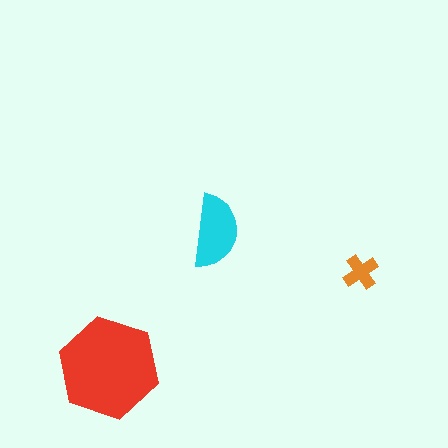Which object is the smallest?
The orange cross.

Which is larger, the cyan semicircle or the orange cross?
The cyan semicircle.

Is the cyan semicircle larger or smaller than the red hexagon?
Smaller.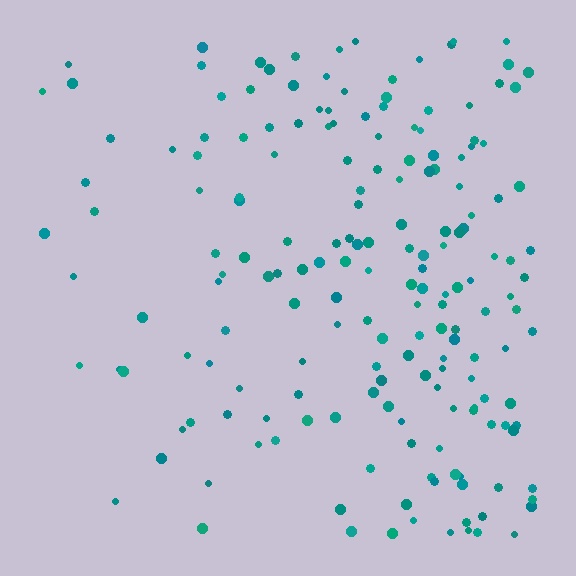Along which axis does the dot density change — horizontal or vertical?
Horizontal.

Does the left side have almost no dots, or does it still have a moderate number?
Still a moderate number, just noticeably fewer than the right.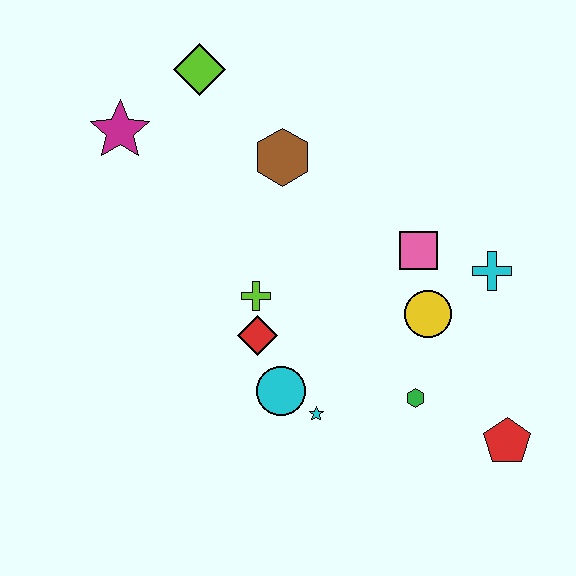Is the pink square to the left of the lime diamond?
No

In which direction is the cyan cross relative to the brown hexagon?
The cyan cross is to the right of the brown hexagon.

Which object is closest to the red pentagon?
The green hexagon is closest to the red pentagon.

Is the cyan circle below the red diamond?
Yes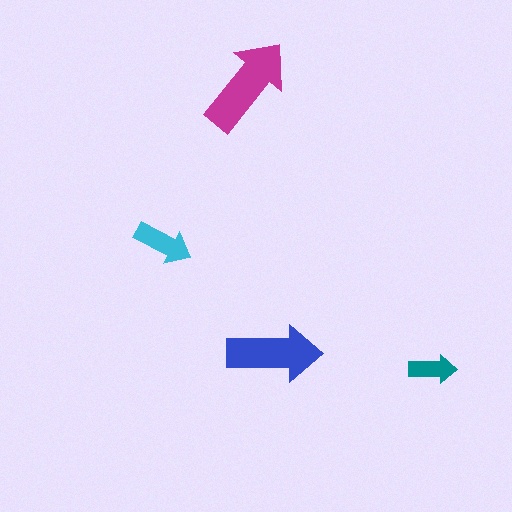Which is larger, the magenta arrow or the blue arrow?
The magenta one.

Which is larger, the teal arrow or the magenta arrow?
The magenta one.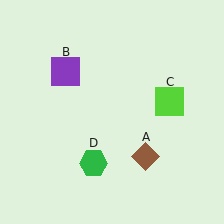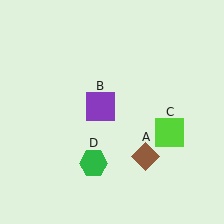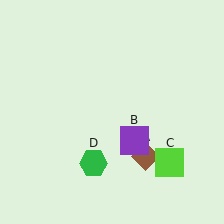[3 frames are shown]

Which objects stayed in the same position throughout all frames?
Brown diamond (object A) and green hexagon (object D) remained stationary.